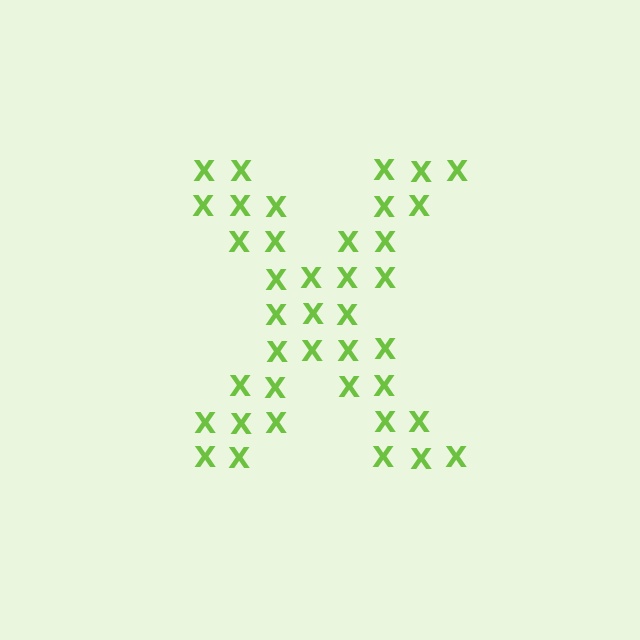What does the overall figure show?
The overall figure shows the letter X.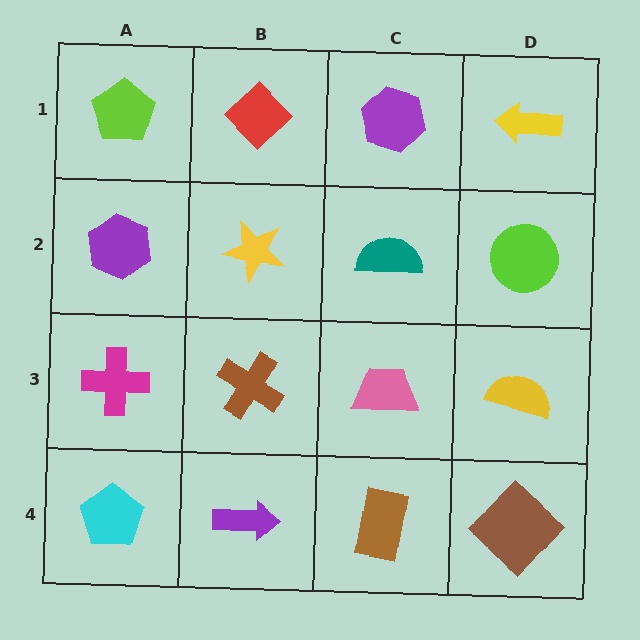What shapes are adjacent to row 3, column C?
A teal semicircle (row 2, column C), a brown rectangle (row 4, column C), a brown cross (row 3, column B), a yellow semicircle (row 3, column D).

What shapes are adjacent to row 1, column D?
A lime circle (row 2, column D), a purple hexagon (row 1, column C).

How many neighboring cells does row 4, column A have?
2.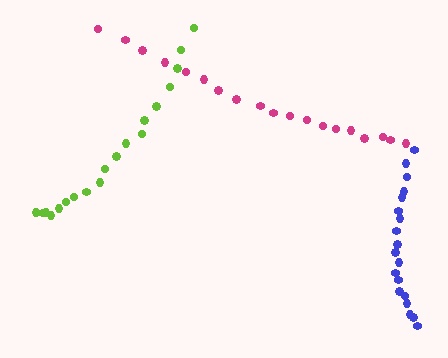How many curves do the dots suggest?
There are 3 distinct paths.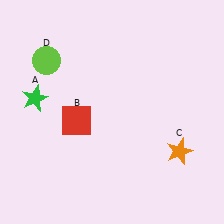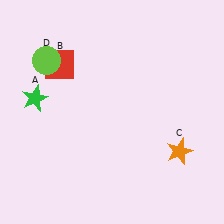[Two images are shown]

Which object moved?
The red square (B) moved up.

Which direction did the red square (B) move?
The red square (B) moved up.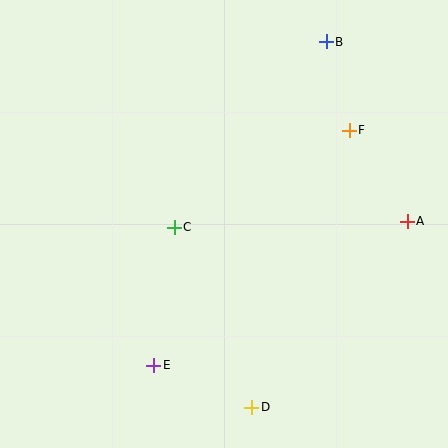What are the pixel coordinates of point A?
Point A is at (407, 221).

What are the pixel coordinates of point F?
Point F is at (349, 130).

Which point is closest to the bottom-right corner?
Point D is closest to the bottom-right corner.